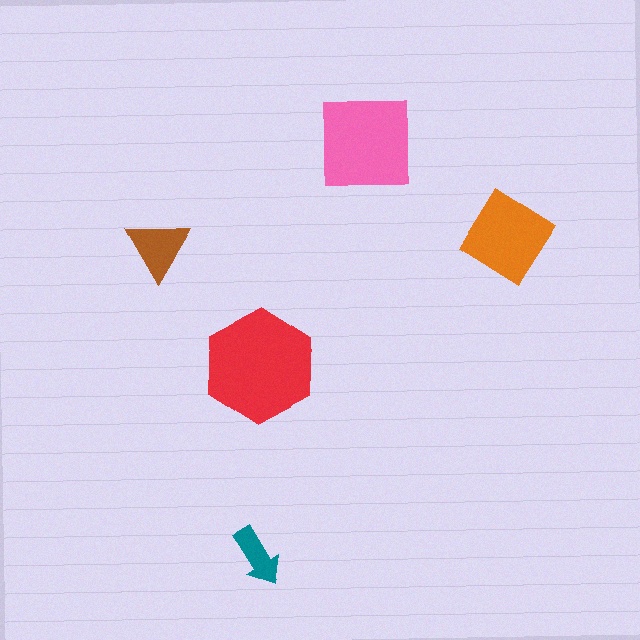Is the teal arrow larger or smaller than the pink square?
Smaller.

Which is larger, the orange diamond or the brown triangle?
The orange diamond.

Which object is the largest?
The red hexagon.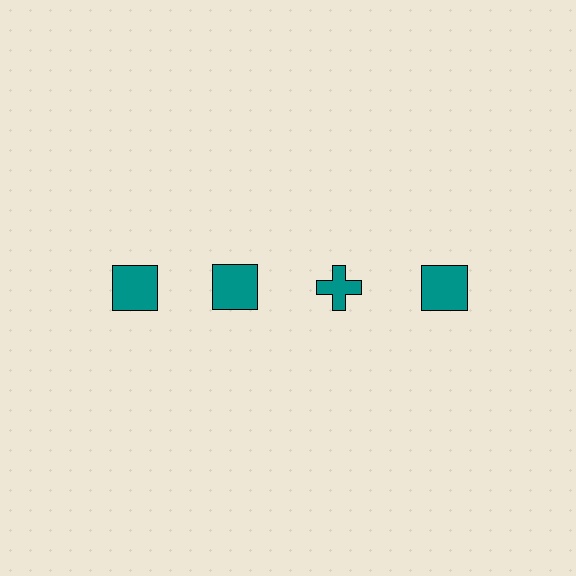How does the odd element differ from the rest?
It has a different shape: cross instead of square.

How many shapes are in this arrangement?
There are 4 shapes arranged in a grid pattern.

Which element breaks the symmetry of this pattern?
The teal cross in the top row, center column breaks the symmetry. All other shapes are teal squares.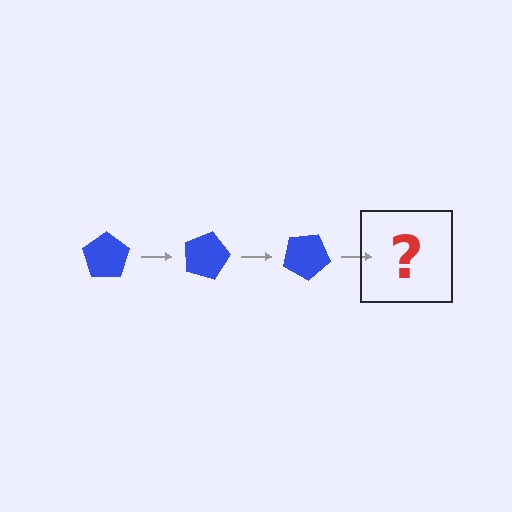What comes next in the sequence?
The next element should be a blue pentagon rotated 45 degrees.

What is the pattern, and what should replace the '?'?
The pattern is that the pentagon rotates 15 degrees each step. The '?' should be a blue pentagon rotated 45 degrees.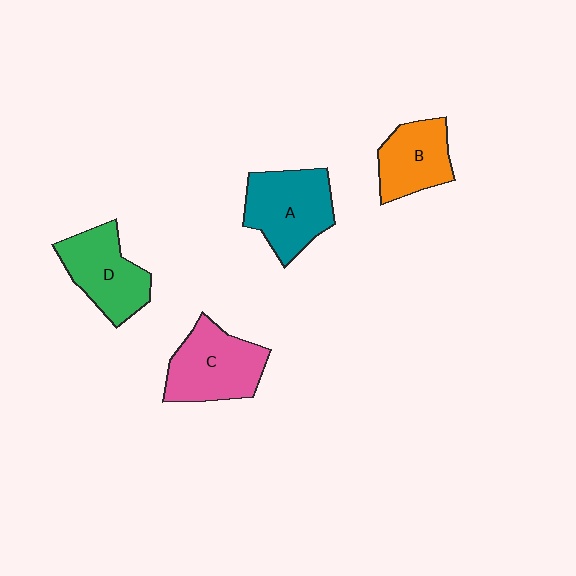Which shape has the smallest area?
Shape B (orange).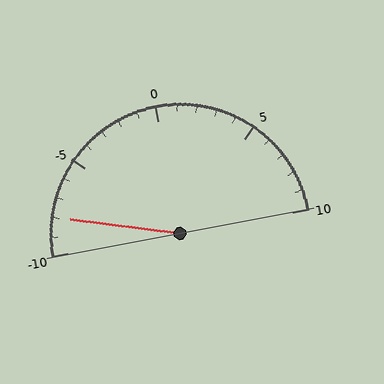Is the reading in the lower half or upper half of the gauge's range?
The reading is in the lower half of the range (-10 to 10).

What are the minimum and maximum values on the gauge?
The gauge ranges from -10 to 10.